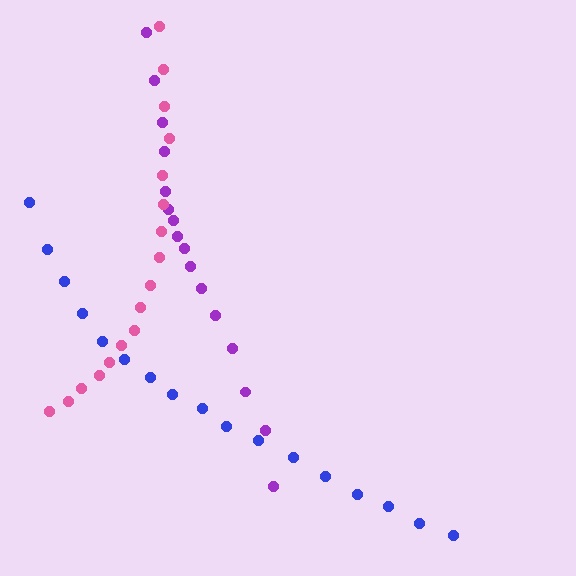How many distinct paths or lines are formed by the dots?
There are 3 distinct paths.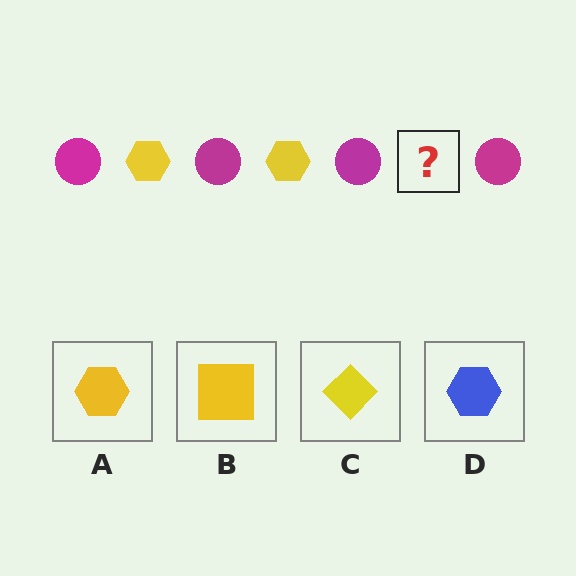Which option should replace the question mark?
Option A.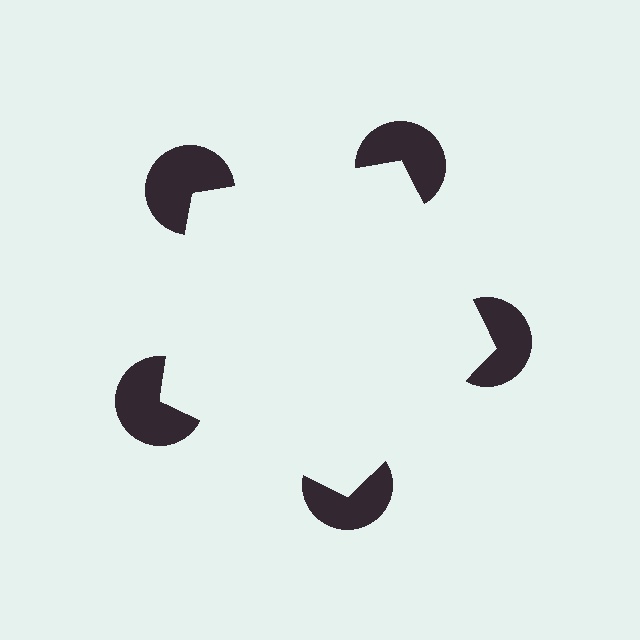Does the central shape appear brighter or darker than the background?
It typically appears slightly brighter than the background, even though no actual brightness change is drawn.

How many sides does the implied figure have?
5 sides.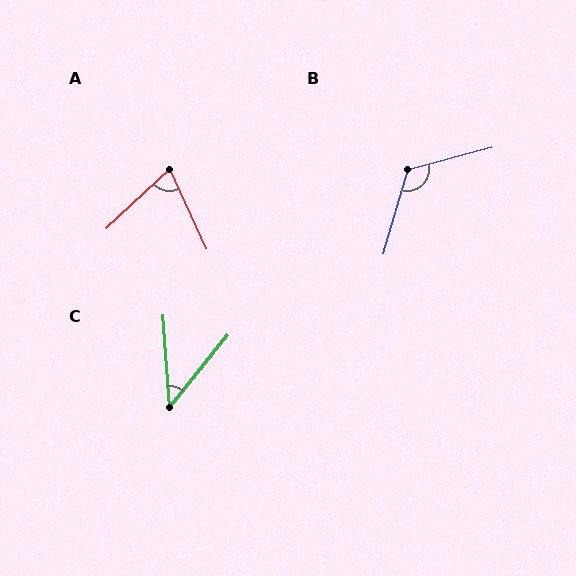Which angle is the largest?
B, at approximately 121 degrees.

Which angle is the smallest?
C, at approximately 43 degrees.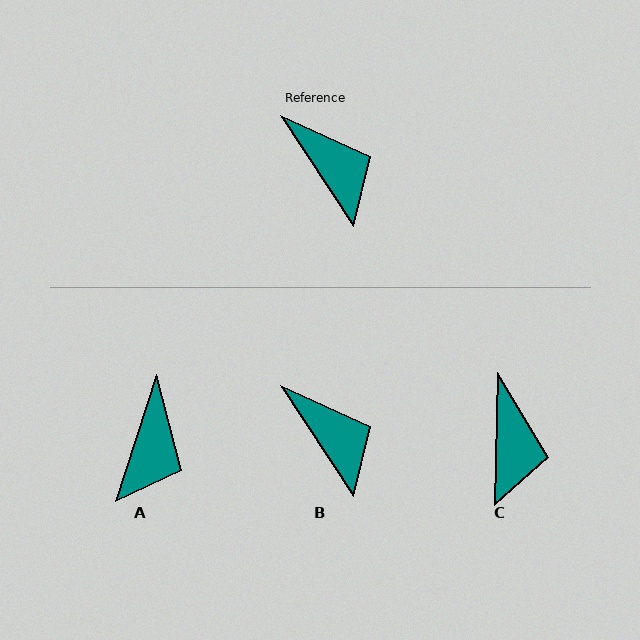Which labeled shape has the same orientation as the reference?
B.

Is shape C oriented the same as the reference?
No, it is off by about 35 degrees.